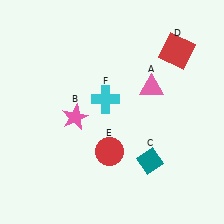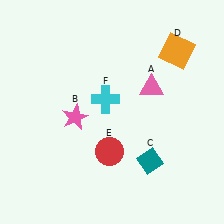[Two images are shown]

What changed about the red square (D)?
In Image 1, D is red. In Image 2, it changed to orange.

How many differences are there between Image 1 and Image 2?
There is 1 difference between the two images.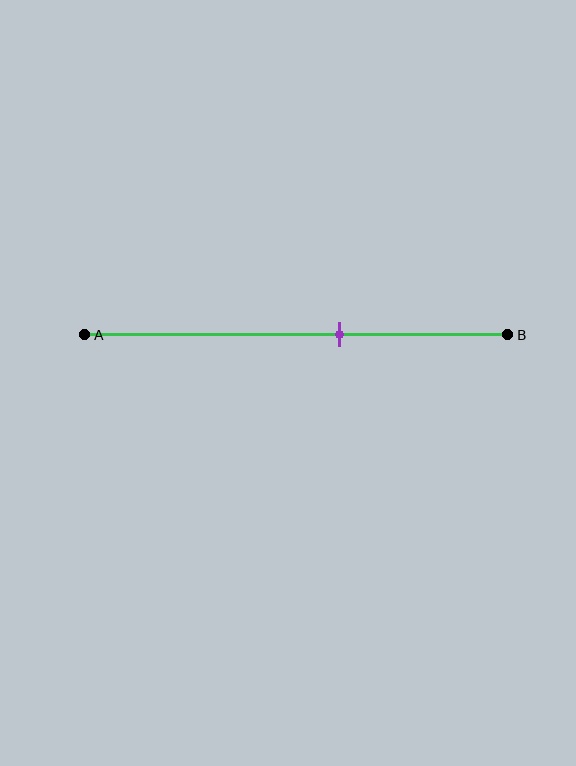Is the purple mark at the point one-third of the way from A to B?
No, the mark is at about 60% from A, not at the 33% one-third point.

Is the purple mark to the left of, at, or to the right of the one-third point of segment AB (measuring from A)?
The purple mark is to the right of the one-third point of segment AB.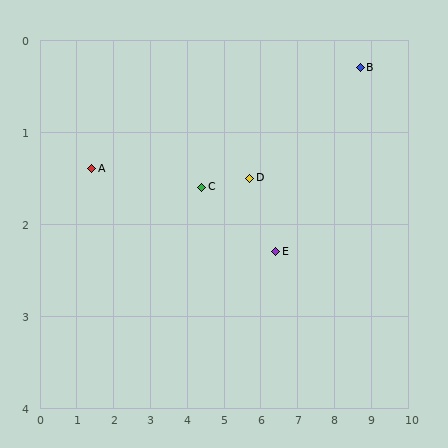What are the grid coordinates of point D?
Point D is at approximately (5.7, 1.5).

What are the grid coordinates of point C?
Point C is at approximately (4.4, 1.6).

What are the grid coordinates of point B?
Point B is at approximately (8.7, 0.3).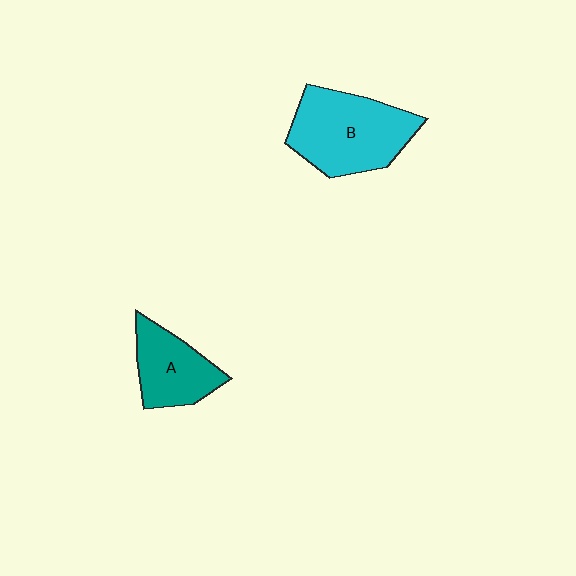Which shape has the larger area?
Shape B (cyan).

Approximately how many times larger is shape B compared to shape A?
Approximately 1.6 times.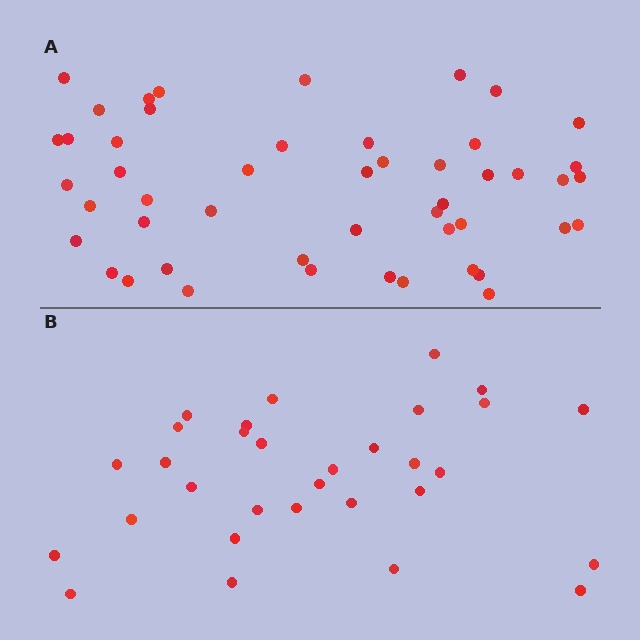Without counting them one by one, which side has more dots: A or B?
Region A (the top region) has more dots.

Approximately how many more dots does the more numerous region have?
Region A has approximately 20 more dots than region B.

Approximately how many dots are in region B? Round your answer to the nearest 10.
About 30 dots. (The exact count is 31, which rounds to 30.)